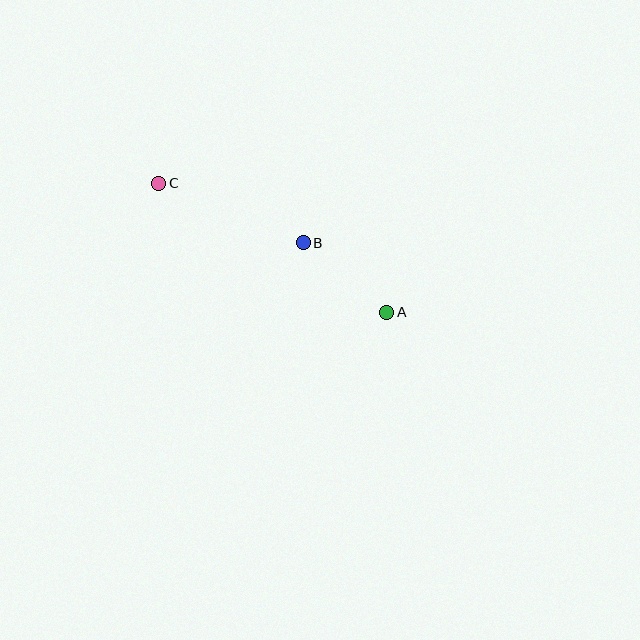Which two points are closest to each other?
Points A and B are closest to each other.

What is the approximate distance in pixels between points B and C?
The distance between B and C is approximately 156 pixels.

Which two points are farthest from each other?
Points A and C are farthest from each other.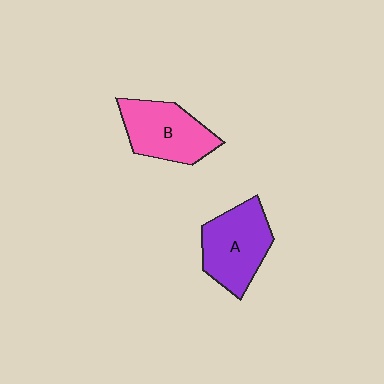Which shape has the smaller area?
Shape B (pink).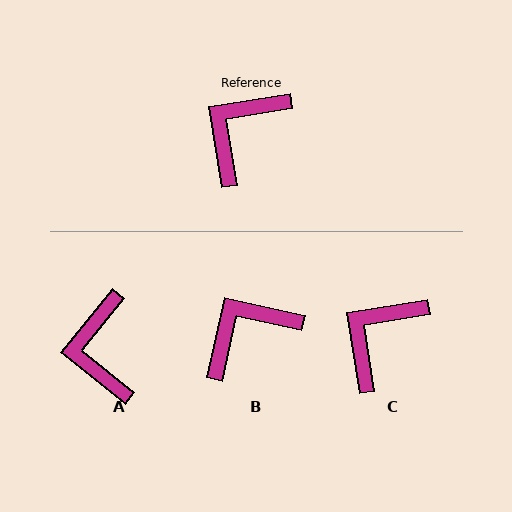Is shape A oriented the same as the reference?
No, it is off by about 42 degrees.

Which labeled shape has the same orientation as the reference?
C.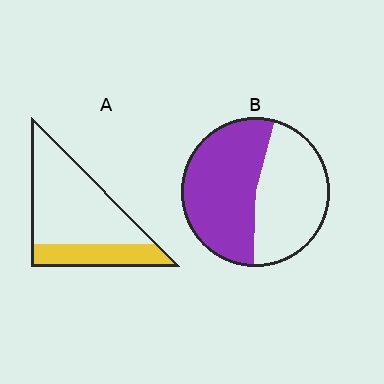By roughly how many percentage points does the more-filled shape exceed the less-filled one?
By roughly 25 percentage points (B over A).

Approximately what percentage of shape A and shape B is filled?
A is approximately 30% and B is approximately 55%.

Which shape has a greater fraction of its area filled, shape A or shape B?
Shape B.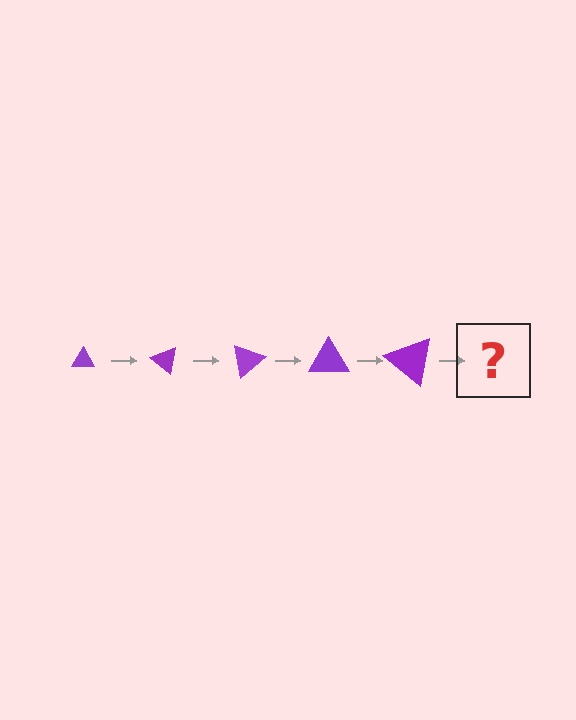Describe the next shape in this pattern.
It should be a triangle, larger than the previous one and rotated 200 degrees from the start.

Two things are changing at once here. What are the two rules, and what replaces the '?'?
The two rules are that the triangle grows larger each step and it rotates 40 degrees each step. The '?' should be a triangle, larger than the previous one and rotated 200 degrees from the start.